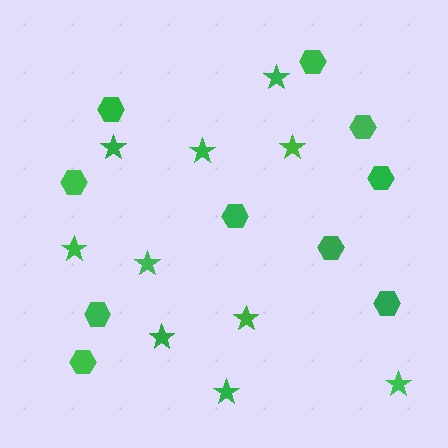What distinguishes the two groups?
There are 2 groups: one group of stars (10) and one group of hexagons (10).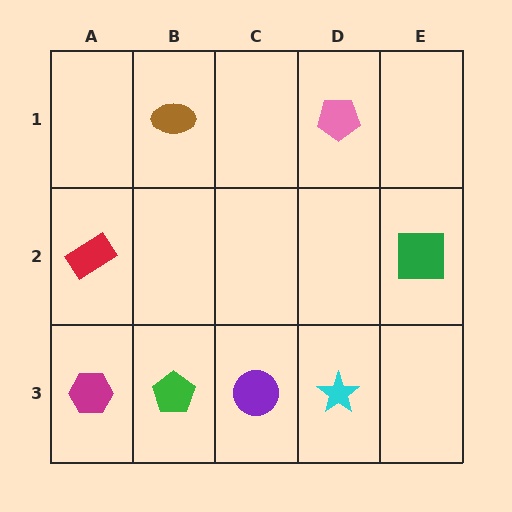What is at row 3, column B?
A green pentagon.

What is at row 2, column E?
A green square.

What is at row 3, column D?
A cyan star.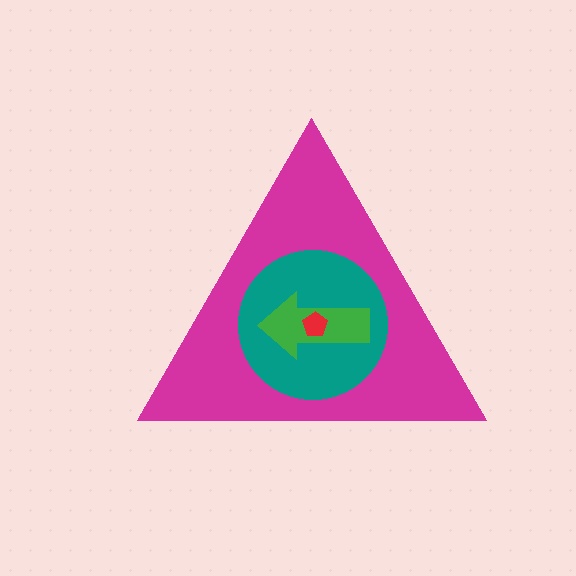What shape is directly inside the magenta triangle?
The teal circle.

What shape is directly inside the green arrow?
The red pentagon.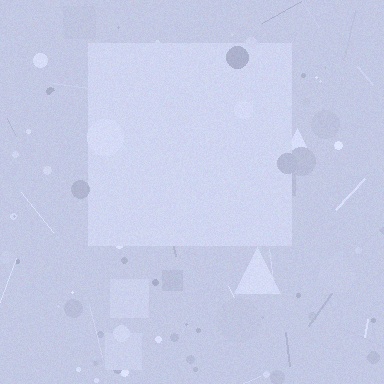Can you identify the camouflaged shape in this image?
The camouflaged shape is a square.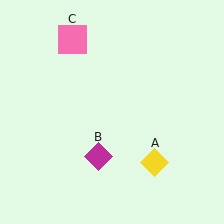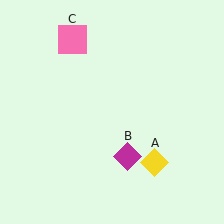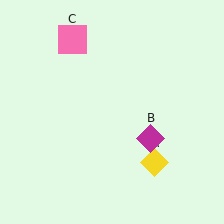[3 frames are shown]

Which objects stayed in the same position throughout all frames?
Yellow diamond (object A) and pink square (object C) remained stationary.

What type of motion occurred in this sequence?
The magenta diamond (object B) rotated counterclockwise around the center of the scene.